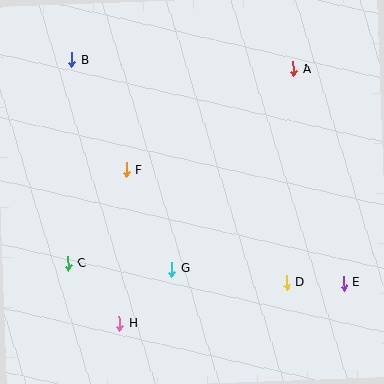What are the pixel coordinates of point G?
Point G is at (172, 269).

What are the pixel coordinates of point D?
Point D is at (287, 283).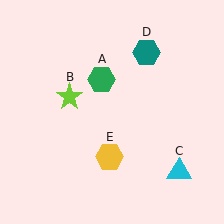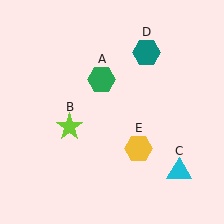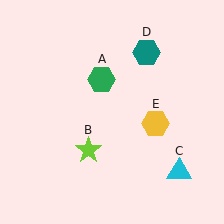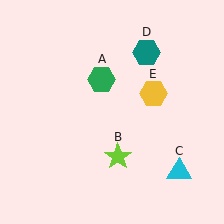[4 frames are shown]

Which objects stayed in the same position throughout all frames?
Green hexagon (object A) and cyan triangle (object C) and teal hexagon (object D) remained stationary.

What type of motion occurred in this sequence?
The lime star (object B), yellow hexagon (object E) rotated counterclockwise around the center of the scene.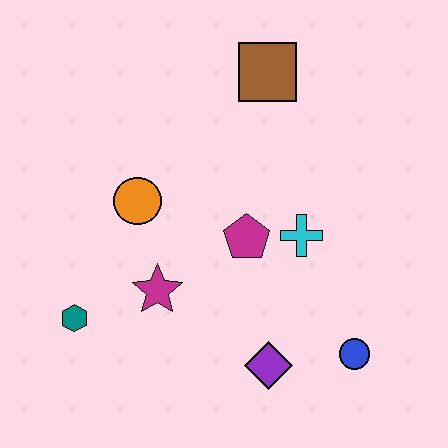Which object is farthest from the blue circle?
The brown square is farthest from the blue circle.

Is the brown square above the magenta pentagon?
Yes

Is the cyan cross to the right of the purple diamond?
Yes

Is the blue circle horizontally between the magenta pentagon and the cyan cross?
No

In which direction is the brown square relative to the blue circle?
The brown square is above the blue circle.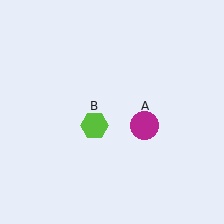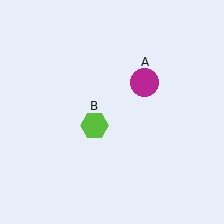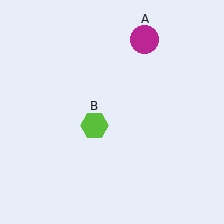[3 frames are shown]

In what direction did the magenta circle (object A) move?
The magenta circle (object A) moved up.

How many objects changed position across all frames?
1 object changed position: magenta circle (object A).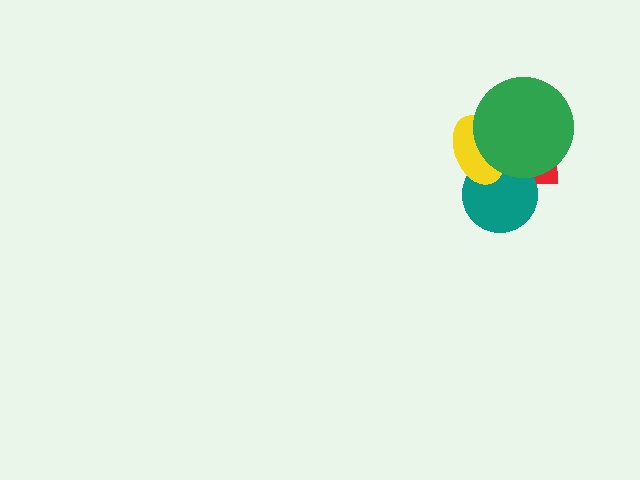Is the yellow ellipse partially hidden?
Yes, it is partially covered by another shape.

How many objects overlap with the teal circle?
3 objects overlap with the teal circle.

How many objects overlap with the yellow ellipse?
3 objects overlap with the yellow ellipse.